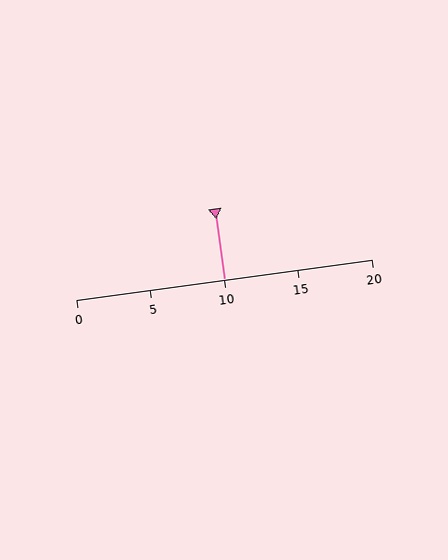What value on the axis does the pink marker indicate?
The marker indicates approximately 10.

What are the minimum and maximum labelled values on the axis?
The axis runs from 0 to 20.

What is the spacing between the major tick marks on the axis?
The major ticks are spaced 5 apart.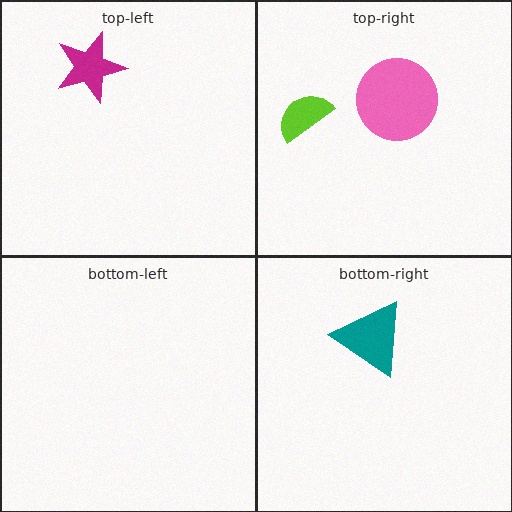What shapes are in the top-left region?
The magenta star.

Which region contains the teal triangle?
The bottom-right region.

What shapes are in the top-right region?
The lime semicircle, the pink circle.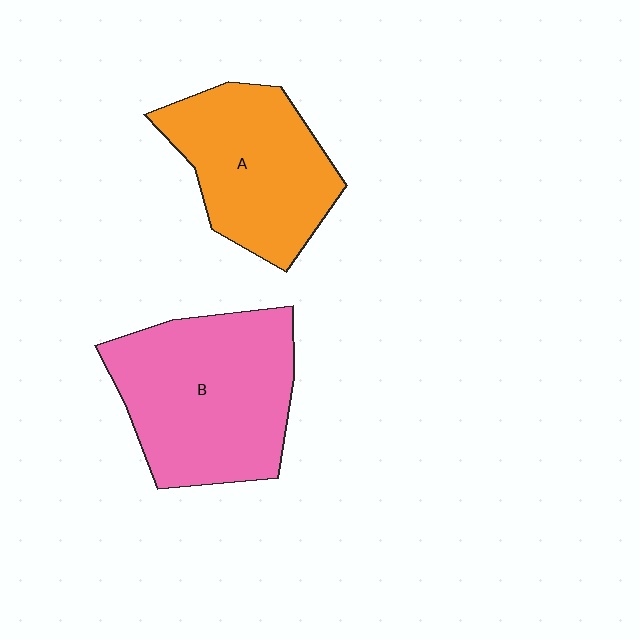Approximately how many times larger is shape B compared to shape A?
Approximately 1.3 times.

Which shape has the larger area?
Shape B (pink).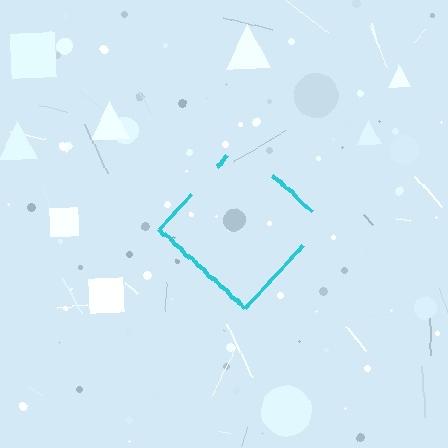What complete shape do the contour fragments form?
The contour fragments form a diamond.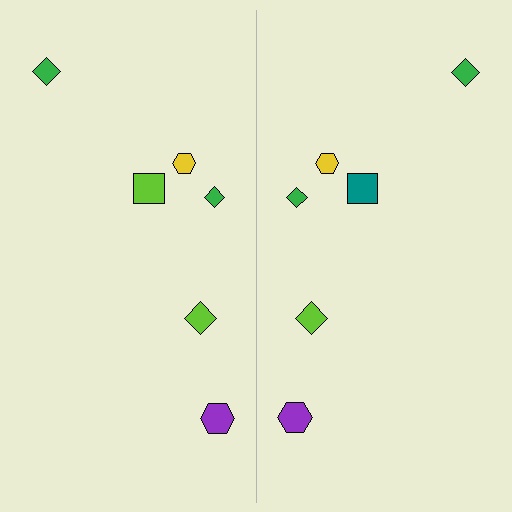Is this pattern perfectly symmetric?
No, the pattern is not perfectly symmetric. The teal square on the right side breaks the symmetry — its mirror counterpart is lime.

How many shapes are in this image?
There are 12 shapes in this image.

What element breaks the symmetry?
The teal square on the right side breaks the symmetry — its mirror counterpart is lime.